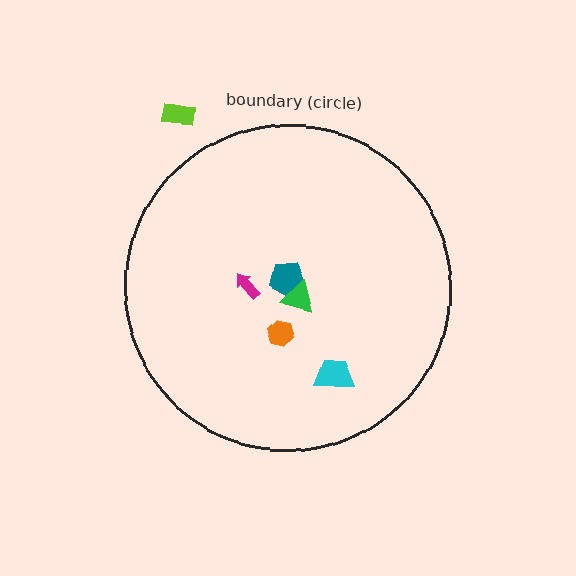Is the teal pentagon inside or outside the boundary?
Inside.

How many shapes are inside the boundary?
5 inside, 1 outside.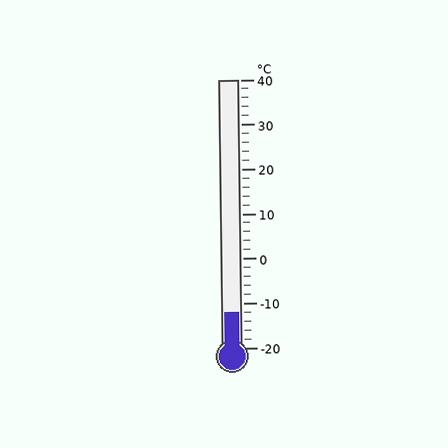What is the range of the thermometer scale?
The thermometer scale ranges from -20°C to 40°C.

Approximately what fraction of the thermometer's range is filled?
The thermometer is filled to approximately 15% of its range.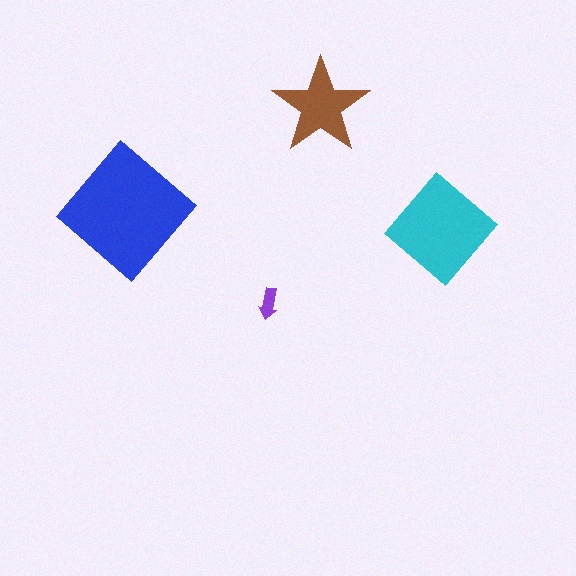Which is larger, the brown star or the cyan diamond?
The cyan diamond.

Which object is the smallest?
The purple arrow.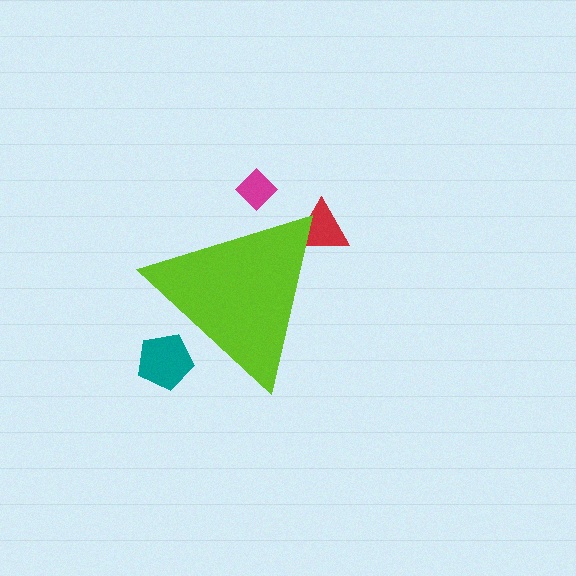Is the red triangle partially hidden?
Yes, the red triangle is partially hidden behind the lime triangle.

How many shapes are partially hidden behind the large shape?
3 shapes are partially hidden.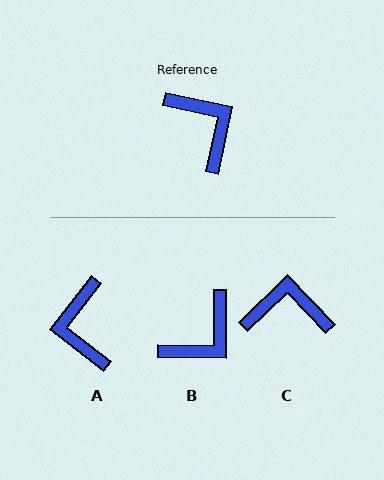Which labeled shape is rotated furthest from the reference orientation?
A, about 154 degrees away.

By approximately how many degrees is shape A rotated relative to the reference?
Approximately 154 degrees counter-clockwise.